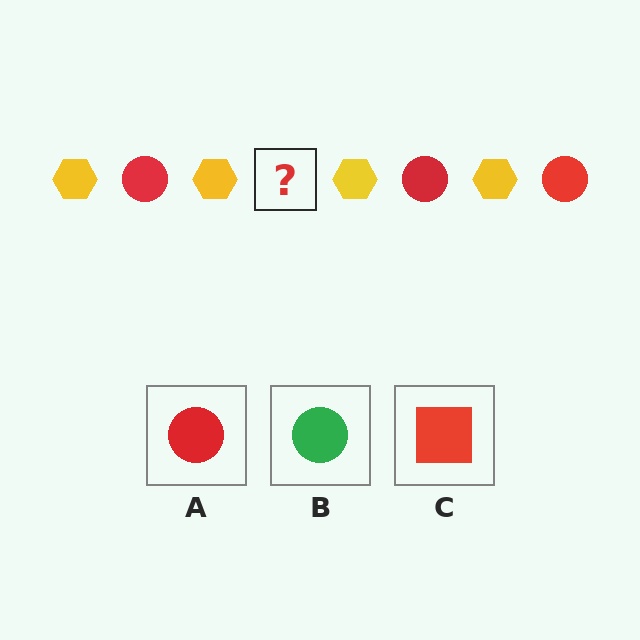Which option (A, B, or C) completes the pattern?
A.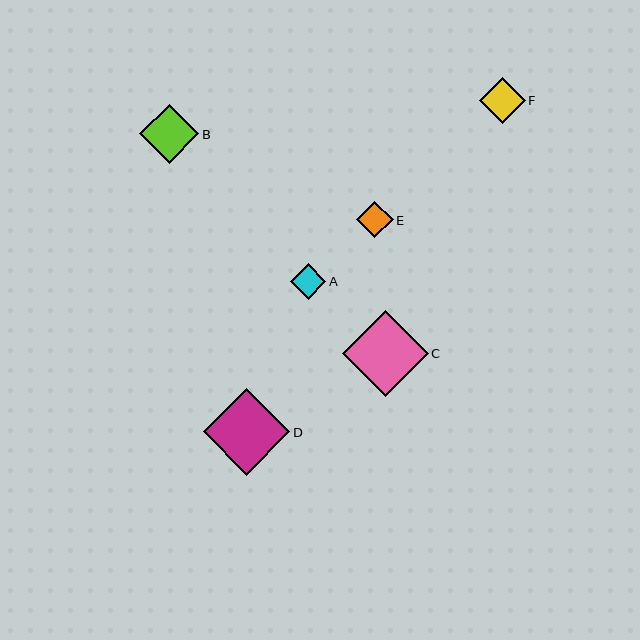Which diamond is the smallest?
Diamond A is the smallest with a size of approximately 36 pixels.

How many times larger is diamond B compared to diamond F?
Diamond B is approximately 1.3 times the size of diamond F.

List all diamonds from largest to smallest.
From largest to smallest: D, C, B, F, E, A.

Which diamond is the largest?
Diamond D is the largest with a size of approximately 87 pixels.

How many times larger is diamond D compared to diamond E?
Diamond D is approximately 2.3 times the size of diamond E.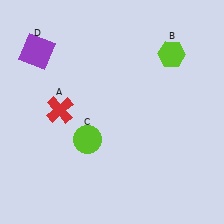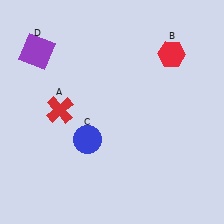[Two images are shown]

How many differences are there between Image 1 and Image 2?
There are 2 differences between the two images.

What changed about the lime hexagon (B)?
In Image 1, B is lime. In Image 2, it changed to red.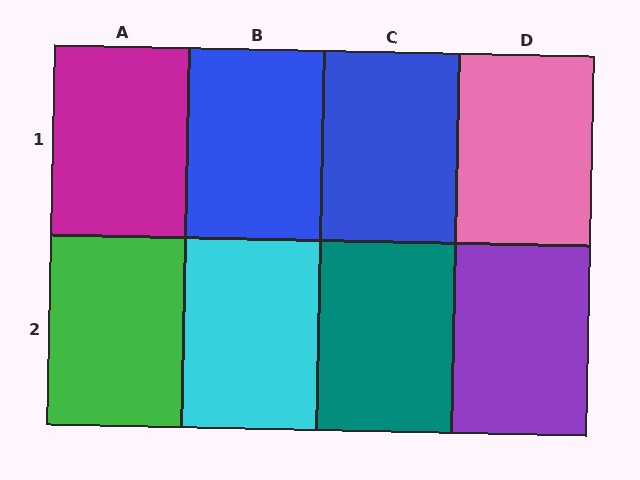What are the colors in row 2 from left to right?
Green, cyan, teal, purple.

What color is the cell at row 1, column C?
Blue.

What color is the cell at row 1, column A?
Magenta.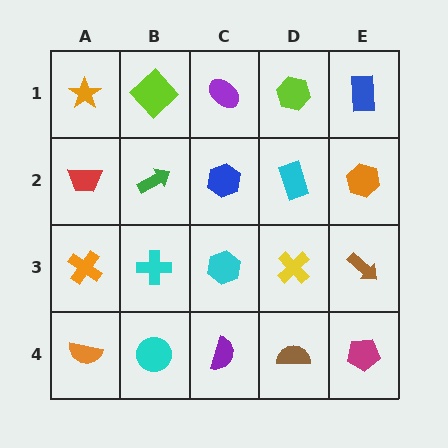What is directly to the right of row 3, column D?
A brown arrow.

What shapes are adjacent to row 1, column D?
A cyan rectangle (row 2, column D), a purple ellipse (row 1, column C), a blue rectangle (row 1, column E).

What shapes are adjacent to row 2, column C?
A purple ellipse (row 1, column C), a cyan hexagon (row 3, column C), a green arrow (row 2, column B), a cyan rectangle (row 2, column D).